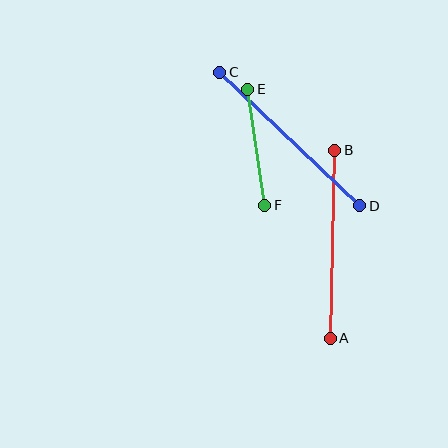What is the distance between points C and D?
The distance is approximately 193 pixels.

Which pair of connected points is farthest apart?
Points C and D are farthest apart.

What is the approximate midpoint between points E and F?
The midpoint is at approximately (256, 147) pixels.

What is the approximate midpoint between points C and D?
The midpoint is at approximately (290, 139) pixels.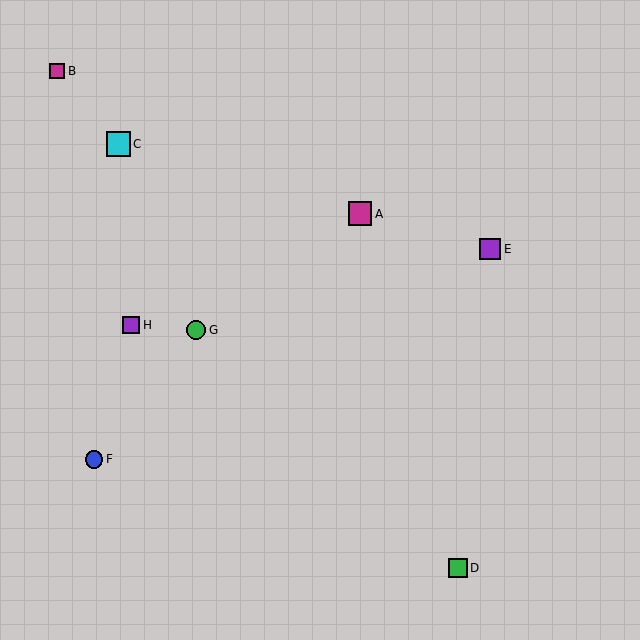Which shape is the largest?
The cyan square (labeled C) is the largest.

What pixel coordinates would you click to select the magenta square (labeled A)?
Click at (360, 214) to select the magenta square A.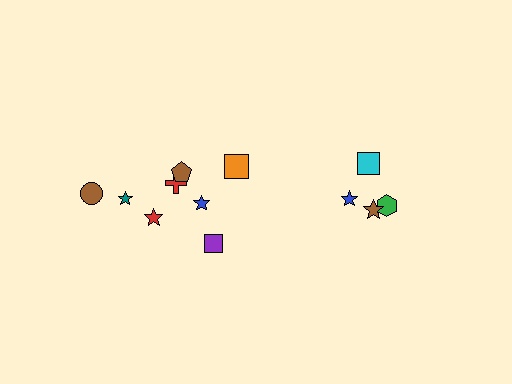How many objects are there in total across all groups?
There are 12 objects.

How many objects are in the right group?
There are 4 objects.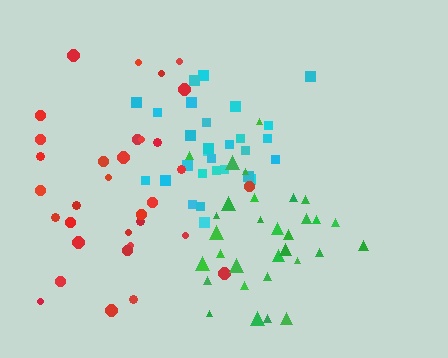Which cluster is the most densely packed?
Cyan.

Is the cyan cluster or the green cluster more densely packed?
Cyan.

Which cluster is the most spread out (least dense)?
Red.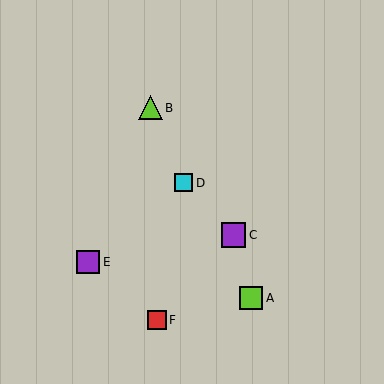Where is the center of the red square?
The center of the red square is at (157, 320).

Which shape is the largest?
The purple square (labeled C) is the largest.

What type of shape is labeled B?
Shape B is a lime triangle.